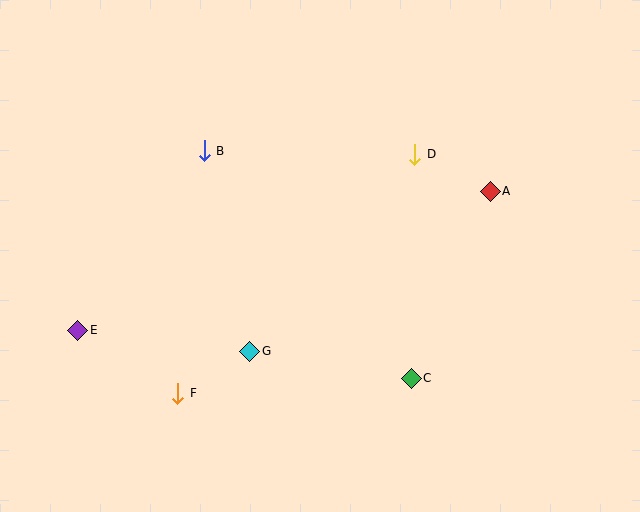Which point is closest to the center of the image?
Point G at (250, 351) is closest to the center.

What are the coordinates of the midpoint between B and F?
The midpoint between B and F is at (191, 272).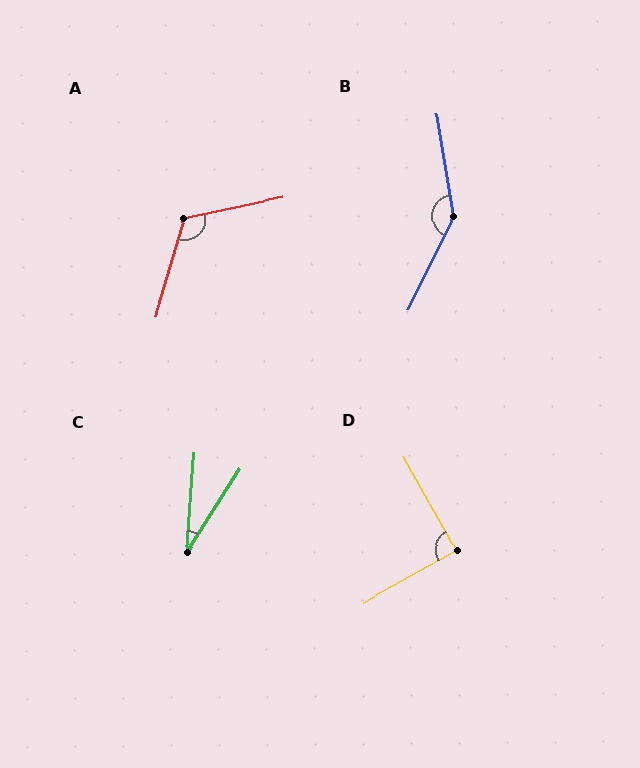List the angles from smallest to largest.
C (28°), D (90°), A (118°), B (144°).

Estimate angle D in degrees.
Approximately 90 degrees.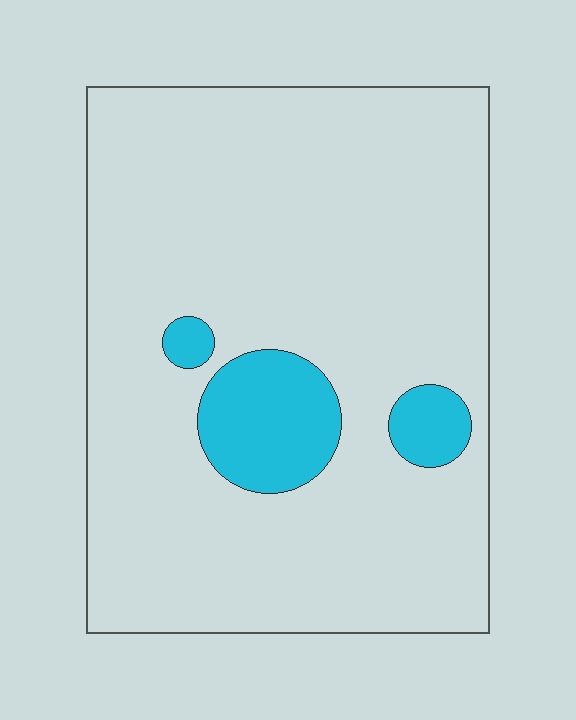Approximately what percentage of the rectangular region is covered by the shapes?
Approximately 10%.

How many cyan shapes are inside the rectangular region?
3.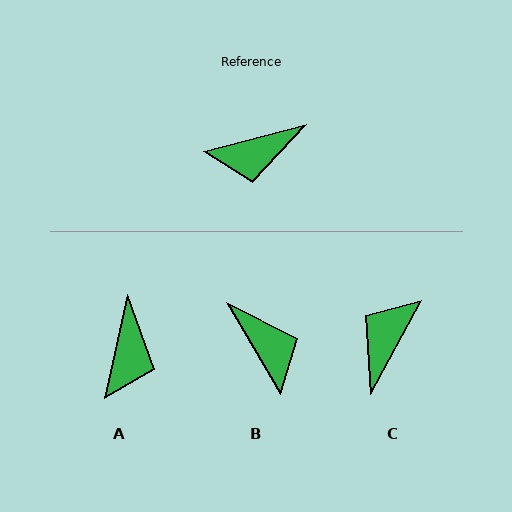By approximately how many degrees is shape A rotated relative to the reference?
Approximately 63 degrees counter-clockwise.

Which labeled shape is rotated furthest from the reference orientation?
C, about 133 degrees away.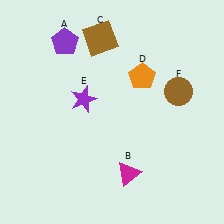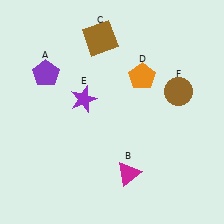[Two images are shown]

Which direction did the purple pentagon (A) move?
The purple pentagon (A) moved down.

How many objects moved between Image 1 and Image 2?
1 object moved between the two images.